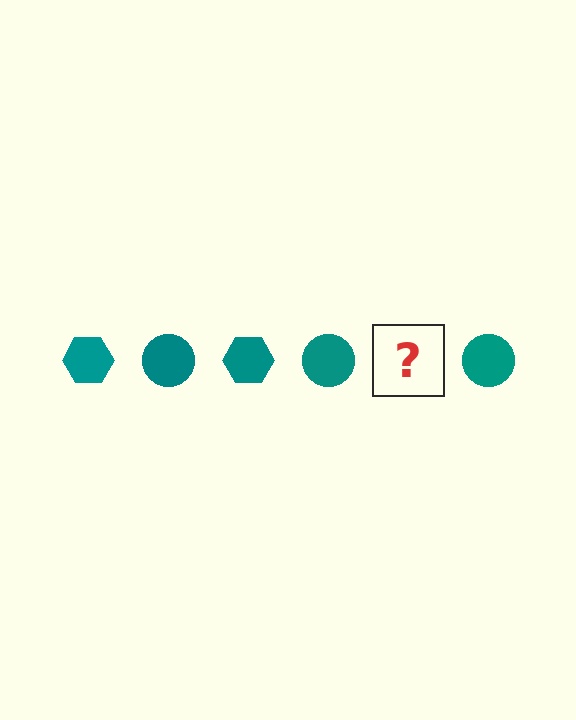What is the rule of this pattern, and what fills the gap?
The rule is that the pattern cycles through hexagon, circle shapes in teal. The gap should be filled with a teal hexagon.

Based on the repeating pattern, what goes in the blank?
The blank should be a teal hexagon.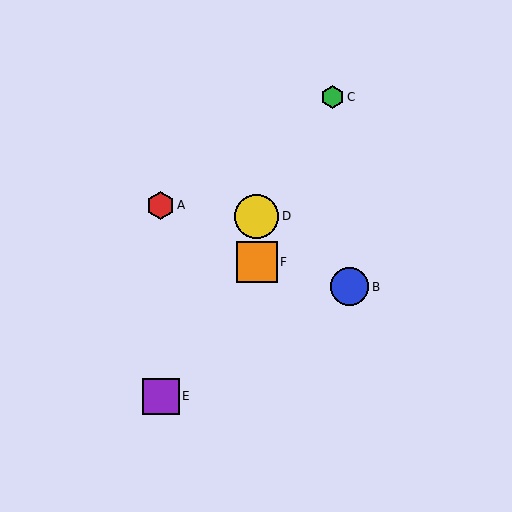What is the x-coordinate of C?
Object C is at x≈333.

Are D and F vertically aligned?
Yes, both are at x≈257.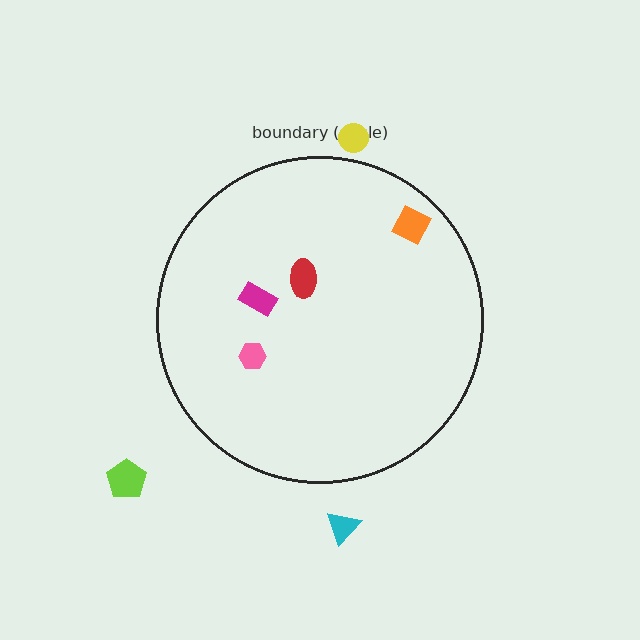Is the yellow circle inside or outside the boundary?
Outside.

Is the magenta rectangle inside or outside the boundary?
Inside.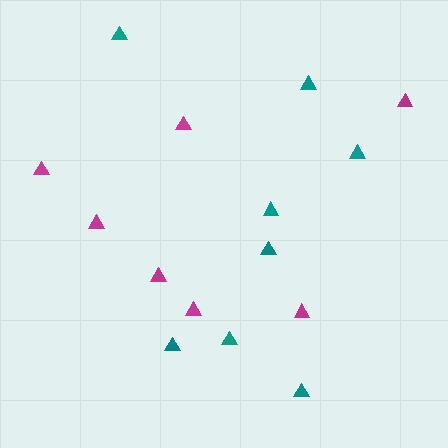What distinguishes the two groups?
There are 2 groups: one group of magenta triangles (7) and one group of teal triangles (8).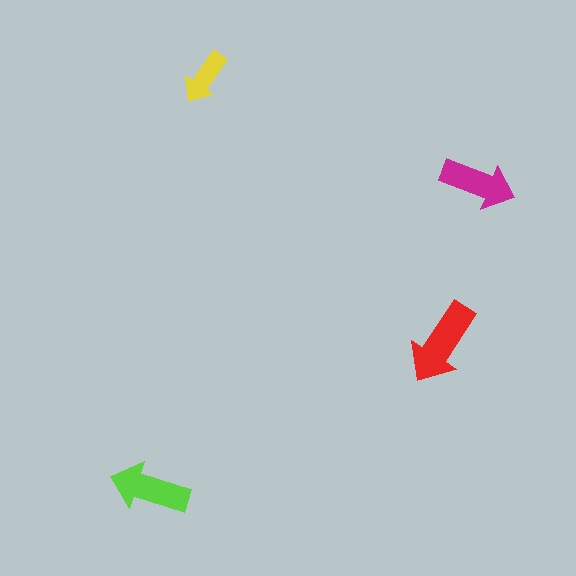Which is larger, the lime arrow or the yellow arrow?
The lime one.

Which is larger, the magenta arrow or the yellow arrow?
The magenta one.